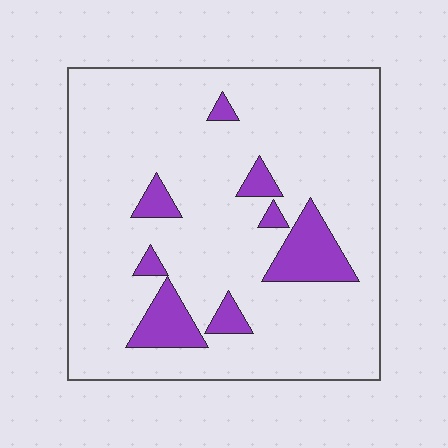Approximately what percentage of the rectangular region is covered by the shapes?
Approximately 15%.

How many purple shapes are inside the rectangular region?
8.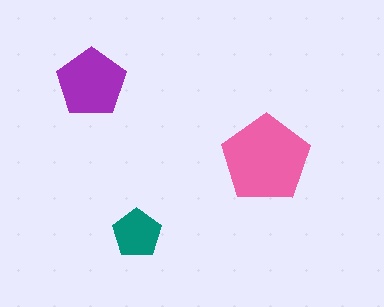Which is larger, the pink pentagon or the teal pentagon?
The pink one.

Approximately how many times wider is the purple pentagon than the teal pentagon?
About 1.5 times wider.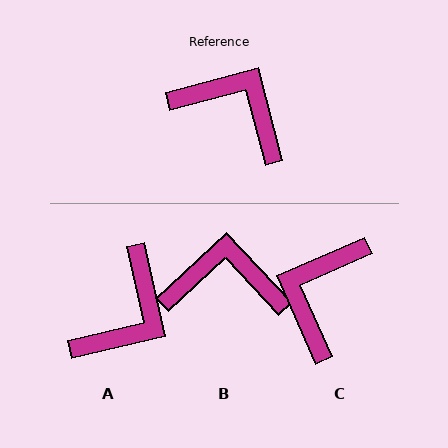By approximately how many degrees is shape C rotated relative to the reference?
Approximately 99 degrees counter-clockwise.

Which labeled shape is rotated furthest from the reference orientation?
C, about 99 degrees away.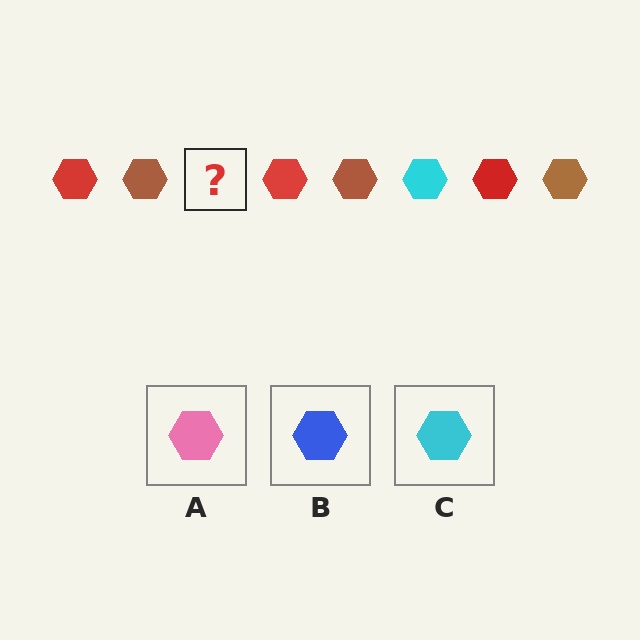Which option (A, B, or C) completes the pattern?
C.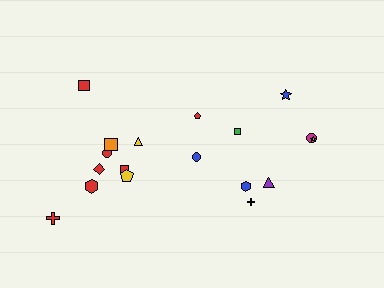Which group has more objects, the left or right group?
The left group.